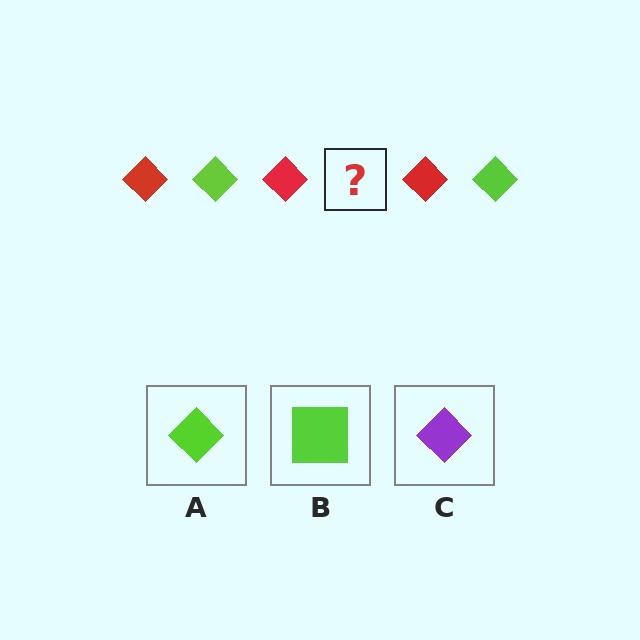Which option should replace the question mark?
Option A.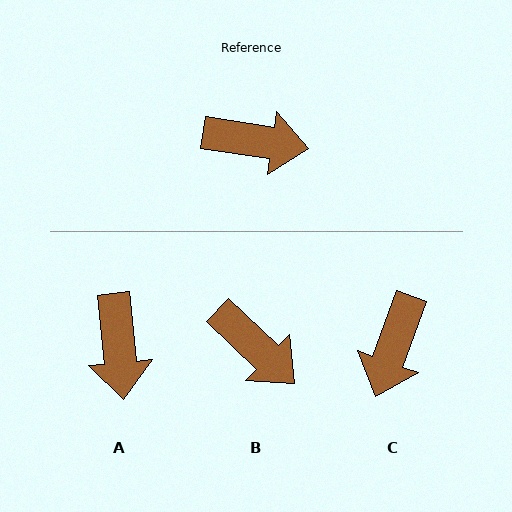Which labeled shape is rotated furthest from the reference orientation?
C, about 101 degrees away.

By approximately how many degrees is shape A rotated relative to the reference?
Approximately 76 degrees clockwise.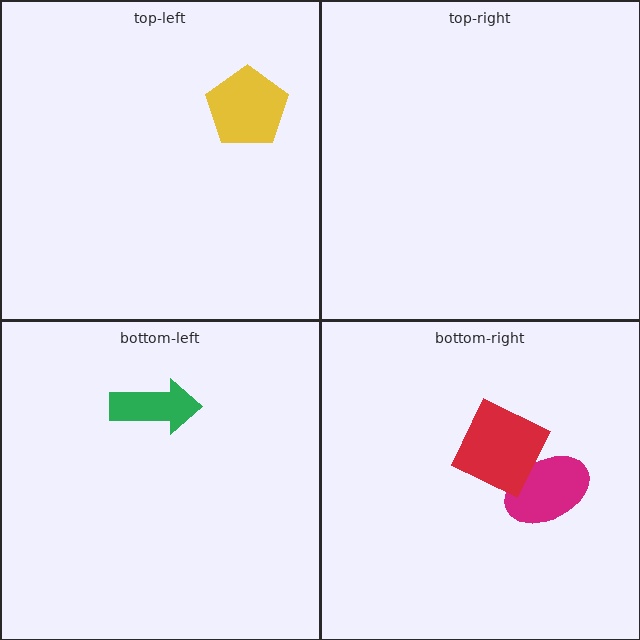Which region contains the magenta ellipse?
The bottom-right region.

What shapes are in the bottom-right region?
The magenta ellipse, the red square.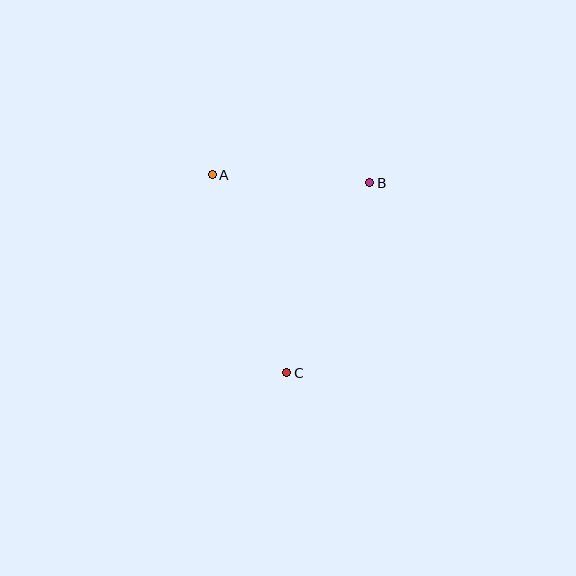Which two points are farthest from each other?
Points A and C are farthest from each other.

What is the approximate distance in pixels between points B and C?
The distance between B and C is approximately 207 pixels.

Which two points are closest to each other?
Points A and B are closest to each other.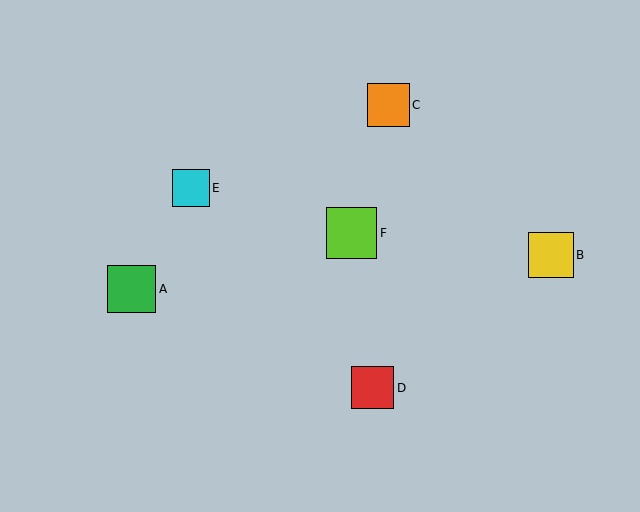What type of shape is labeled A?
Shape A is a green square.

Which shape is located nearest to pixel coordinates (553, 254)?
The yellow square (labeled B) at (551, 255) is nearest to that location.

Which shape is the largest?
The lime square (labeled F) is the largest.